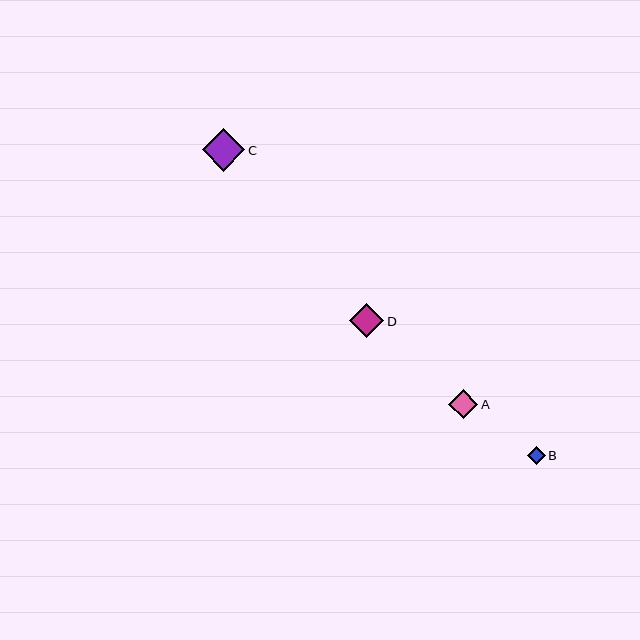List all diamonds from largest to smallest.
From largest to smallest: C, D, A, B.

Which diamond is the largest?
Diamond C is the largest with a size of approximately 43 pixels.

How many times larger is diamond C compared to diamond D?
Diamond C is approximately 1.3 times the size of diamond D.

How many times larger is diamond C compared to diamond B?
Diamond C is approximately 2.4 times the size of diamond B.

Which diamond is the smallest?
Diamond B is the smallest with a size of approximately 18 pixels.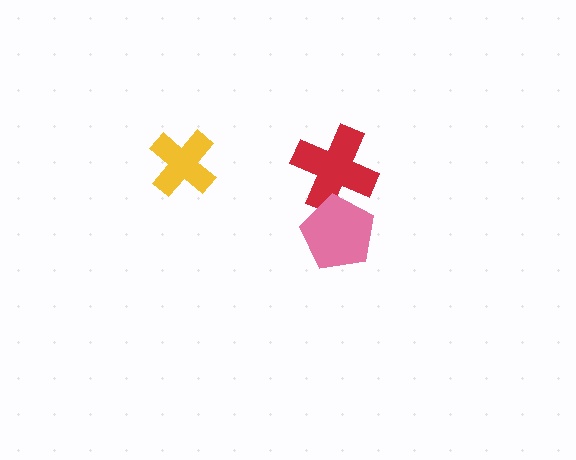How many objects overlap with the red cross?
1 object overlaps with the red cross.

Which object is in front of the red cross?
The pink pentagon is in front of the red cross.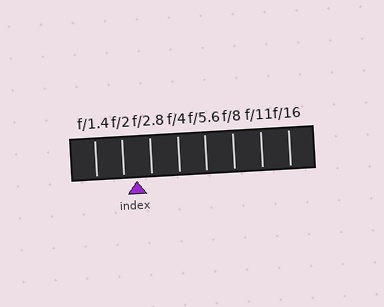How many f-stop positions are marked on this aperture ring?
There are 8 f-stop positions marked.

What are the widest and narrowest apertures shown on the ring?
The widest aperture shown is f/1.4 and the narrowest is f/16.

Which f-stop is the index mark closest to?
The index mark is closest to f/2.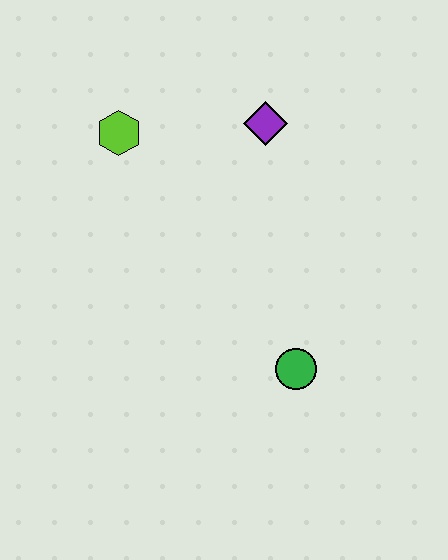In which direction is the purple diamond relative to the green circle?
The purple diamond is above the green circle.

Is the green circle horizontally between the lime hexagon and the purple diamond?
No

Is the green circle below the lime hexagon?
Yes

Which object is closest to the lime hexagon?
The purple diamond is closest to the lime hexagon.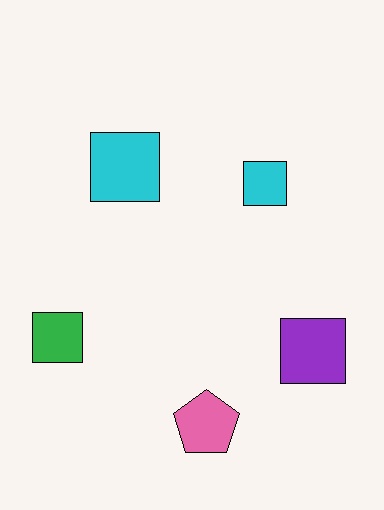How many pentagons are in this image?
There is 1 pentagon.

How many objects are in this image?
There are 5 objects.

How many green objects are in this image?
There is 1 green object.